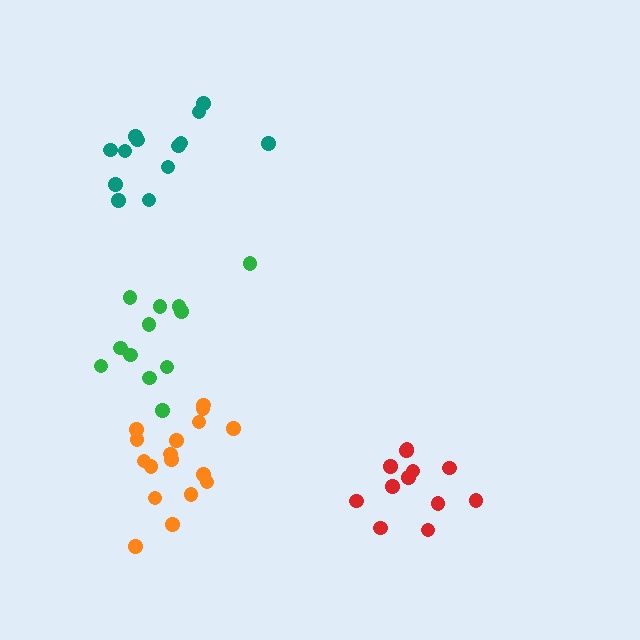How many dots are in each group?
Group 1: 17 dots, Group 2: 13 dots, Group 3: 12 dots, Group 4: 12 dots (54 total).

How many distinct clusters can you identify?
There are 4 distinct clusters.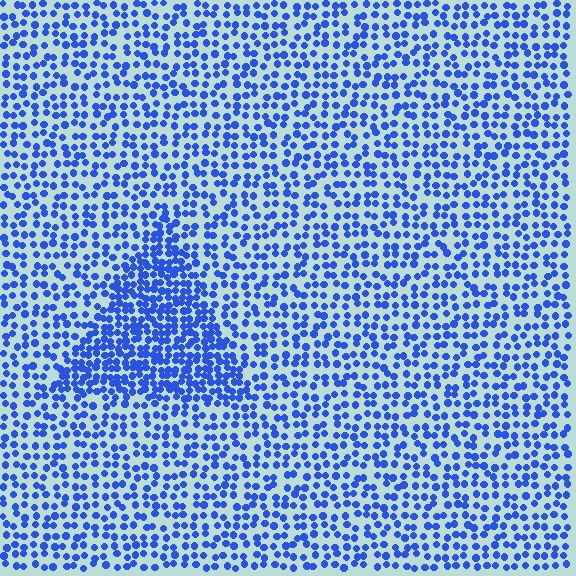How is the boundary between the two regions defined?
The boundary is defined by a change in element density (approximately 2.0x ratio). All elements are the same color, size, and shape.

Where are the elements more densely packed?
The elements are more densely packed inside the triangle boundary.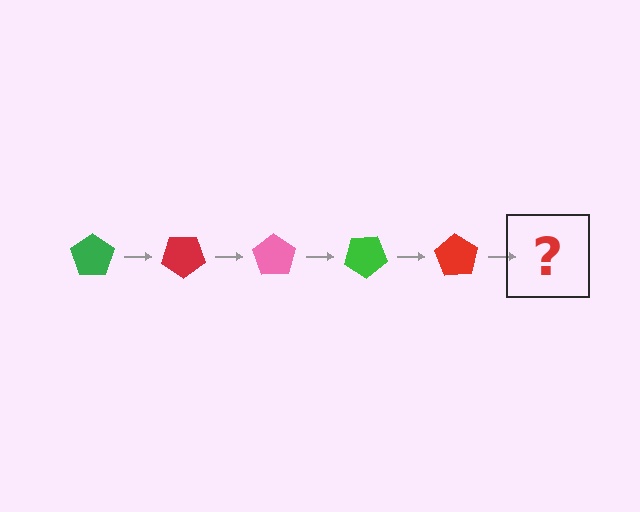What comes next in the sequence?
The next element should be a pink pentagon, rotated 175 degrees from the start.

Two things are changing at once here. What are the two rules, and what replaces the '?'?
The two rules are that it rotates 35 degrees each step and the color cycles through green, red, and pink. The '?' should be a pink pentagon, rotated 175 degrees from the start.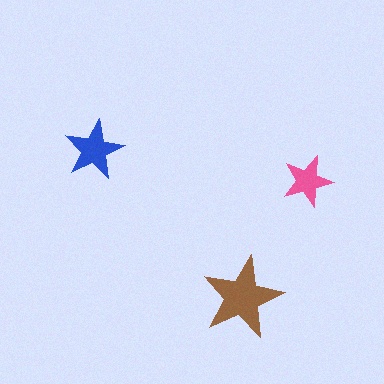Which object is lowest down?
The brown star is bottommost.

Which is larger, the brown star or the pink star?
The brown one.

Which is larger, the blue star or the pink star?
The blue one.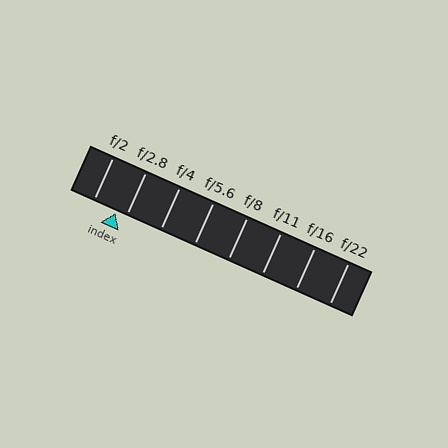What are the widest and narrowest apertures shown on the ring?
The widest aperture shown is f/2 and the narrowest is f/22.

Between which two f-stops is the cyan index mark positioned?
The index mark is between f/2 and f/2.8.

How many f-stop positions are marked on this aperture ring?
There are 8 f-stop positions marked.